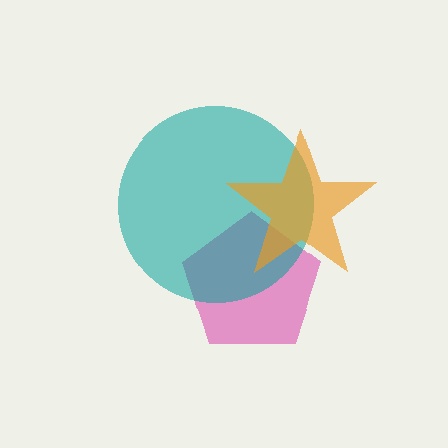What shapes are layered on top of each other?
The layered shapes are: a magenta pentagon, a teal circle, an orange star.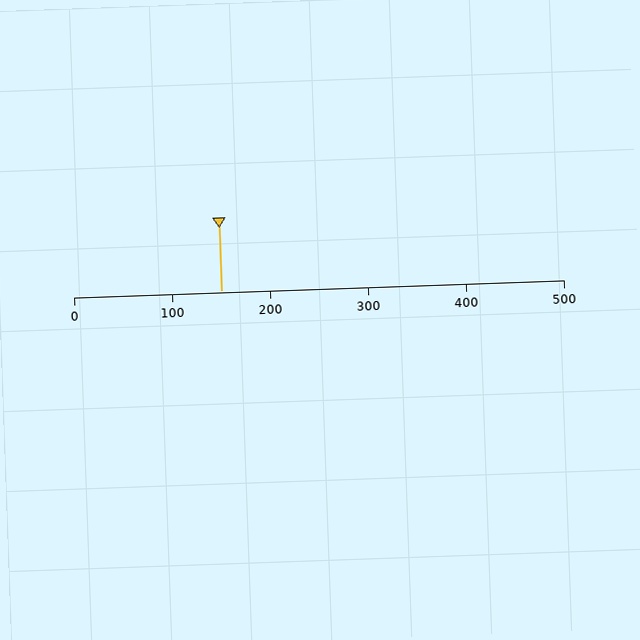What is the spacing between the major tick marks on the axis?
The major ticks are spaced 100 apart.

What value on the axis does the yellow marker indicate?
The marker indicates approximately 150.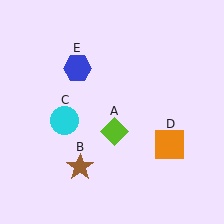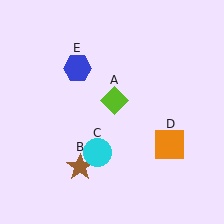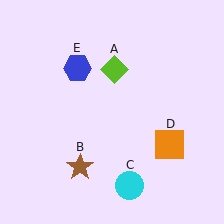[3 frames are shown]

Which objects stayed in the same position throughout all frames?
Brown star (object B) and orange square (object D) and blue hexagon (object E) remained stationary.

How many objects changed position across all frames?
2 objects changed position: lime diamond (object A), cyan circle (object C).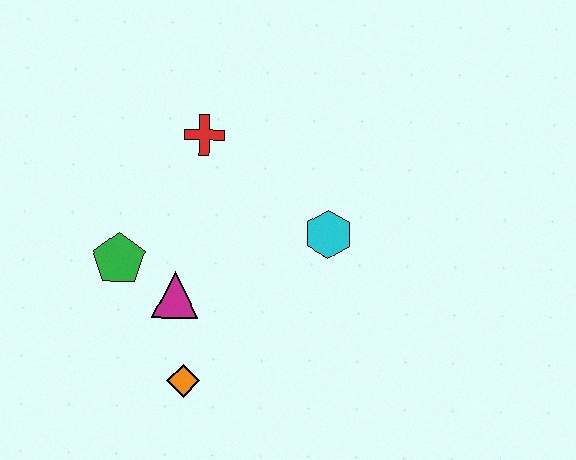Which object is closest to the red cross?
The green pentagon is closest to the red cross.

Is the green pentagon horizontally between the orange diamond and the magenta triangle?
No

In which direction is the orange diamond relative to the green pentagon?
The orange diamond is below the green pentagon.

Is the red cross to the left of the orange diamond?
No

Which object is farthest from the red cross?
The orange diamond is farthest from the red cross.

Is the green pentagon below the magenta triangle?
No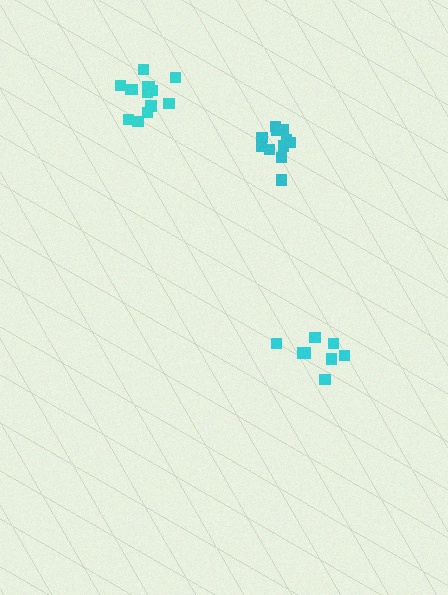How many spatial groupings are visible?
There are 3 spatial groupings.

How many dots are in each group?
Group 1: 8 dots, Group 2: 12 dots, Group 3: 14 dots (34 total).